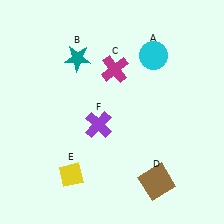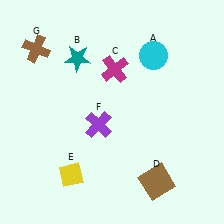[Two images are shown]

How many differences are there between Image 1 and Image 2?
There is 1 difference between the two images.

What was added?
A brown cross (G) was added in Image 2.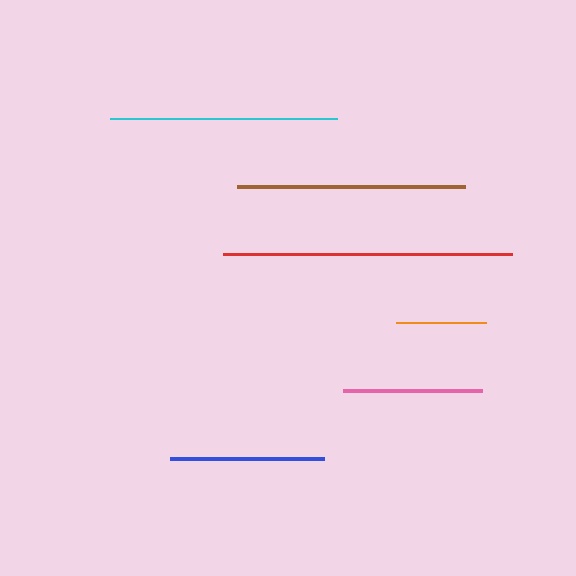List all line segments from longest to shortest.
From longest to shortest: red, brown, cyan, blue, pink, orange.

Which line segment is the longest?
The red line is the longest at approximately 289 pixels.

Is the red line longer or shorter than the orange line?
The red line is longer than the orange line.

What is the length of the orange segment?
The orange segment is approximately 90 pixels long.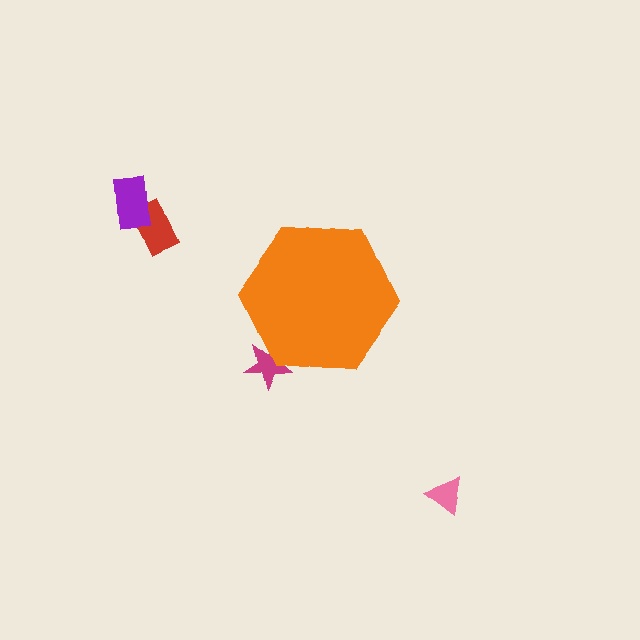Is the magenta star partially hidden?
Yes, the magenta star is partially hidden behind the orange hexagon.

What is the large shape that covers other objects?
An orange hexagon.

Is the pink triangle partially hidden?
No, the pink triangle is fully visible.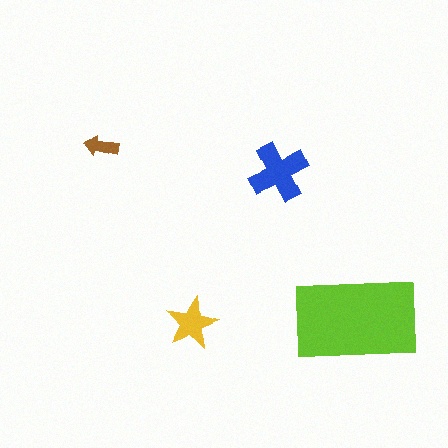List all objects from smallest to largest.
The brown arrow, the yellow star, the blue cross, the lime rectangle.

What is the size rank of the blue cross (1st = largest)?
2nd.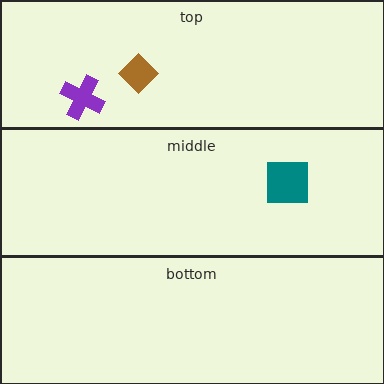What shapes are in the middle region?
The teal square.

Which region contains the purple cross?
The top region.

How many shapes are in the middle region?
1.